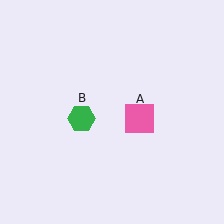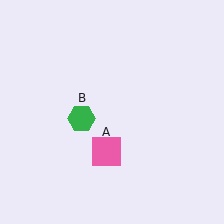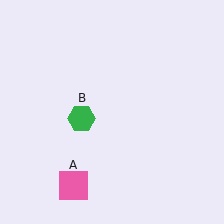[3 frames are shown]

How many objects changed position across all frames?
1 object changed position: pink square (object A).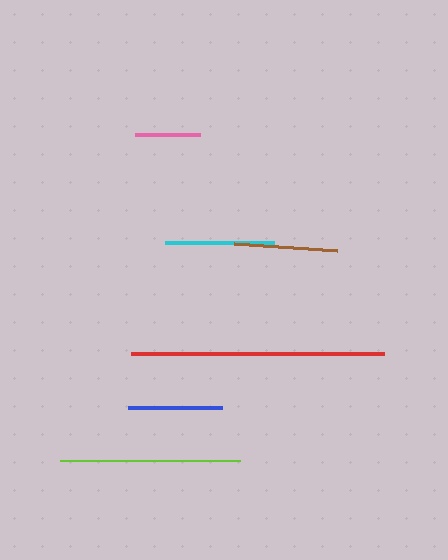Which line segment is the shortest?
The pink line is the shortest at approximately 65 pixels.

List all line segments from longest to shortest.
From longest to shortest: red, lime, cyan, brown, blue, pink.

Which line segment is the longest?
The red line is the longest at approximately 253 pixels.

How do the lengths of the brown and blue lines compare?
The brown and blue lines are approximately the same length.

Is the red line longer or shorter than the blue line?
The red line is longer than the blue line.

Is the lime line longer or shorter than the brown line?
The lime line is longer than the brown line.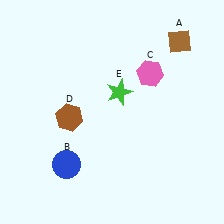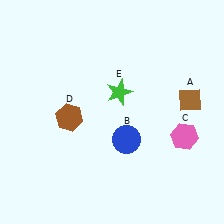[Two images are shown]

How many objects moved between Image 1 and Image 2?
3 objects moved between the two images.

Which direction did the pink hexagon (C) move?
The pink hexagon (C) moved down.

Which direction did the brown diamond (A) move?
The brown diamond (A) moved down.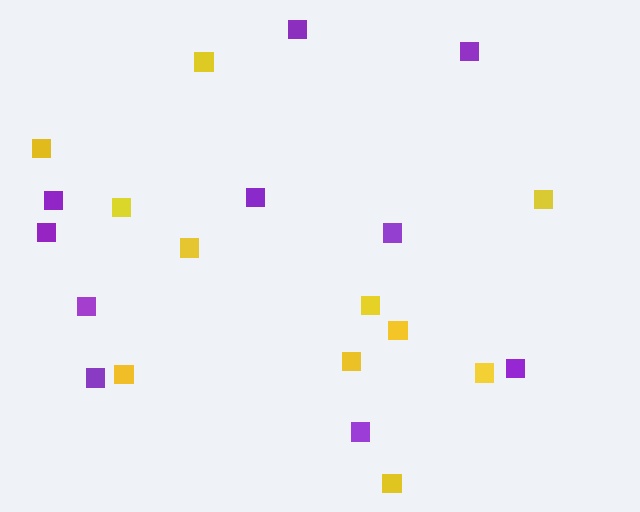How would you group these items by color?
There are 2 groups: one group of yellow squares (11) and one group of purple squares (10).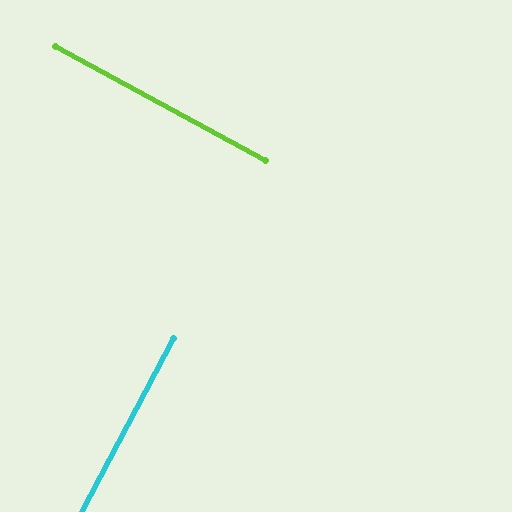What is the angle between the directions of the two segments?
Approximately 90 degrees.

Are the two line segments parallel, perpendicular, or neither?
Perpendicular — they meet at approximately 90°.